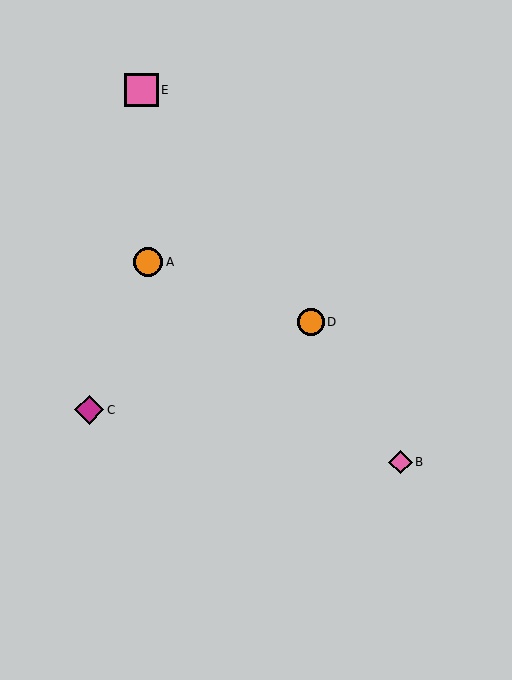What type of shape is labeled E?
Shape E is a pink square.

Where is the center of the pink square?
The center of the pink square is at (141, 90).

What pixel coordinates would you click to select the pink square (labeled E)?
Click at (141, 90) to select the pink square E.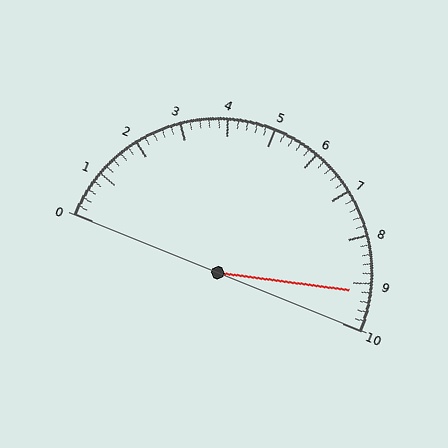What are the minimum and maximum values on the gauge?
The gauge ranges from 0 to 10.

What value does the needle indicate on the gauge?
The needle indicates approximately 9.2.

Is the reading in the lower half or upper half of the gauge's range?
The reading is in the upper half of the range (0 to 10).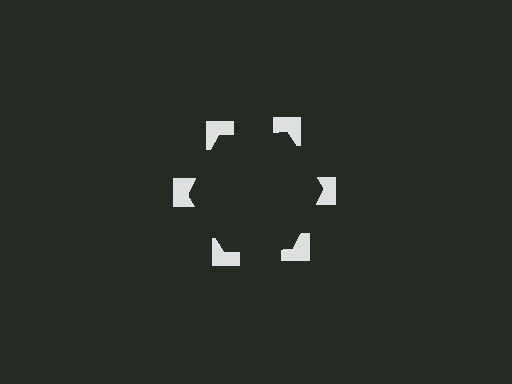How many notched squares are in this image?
There are 6 — one at each vertex of the illusory hexagon.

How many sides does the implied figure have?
6 sides.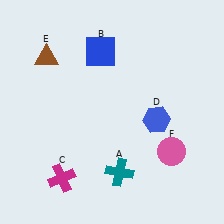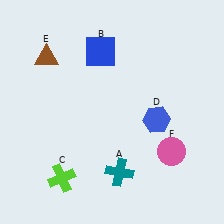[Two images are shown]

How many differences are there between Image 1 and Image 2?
There is 1 difference between the two images.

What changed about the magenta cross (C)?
In Image 1, C is magenta. In Image 2, it changed to lime.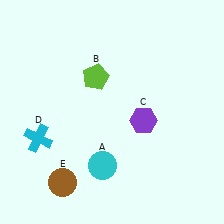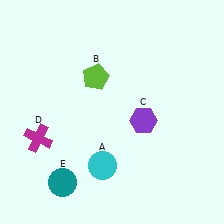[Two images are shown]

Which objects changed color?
D changed from cyan to magenta. E changed from brown to teal.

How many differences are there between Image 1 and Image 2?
There are 2 differences between the two images.